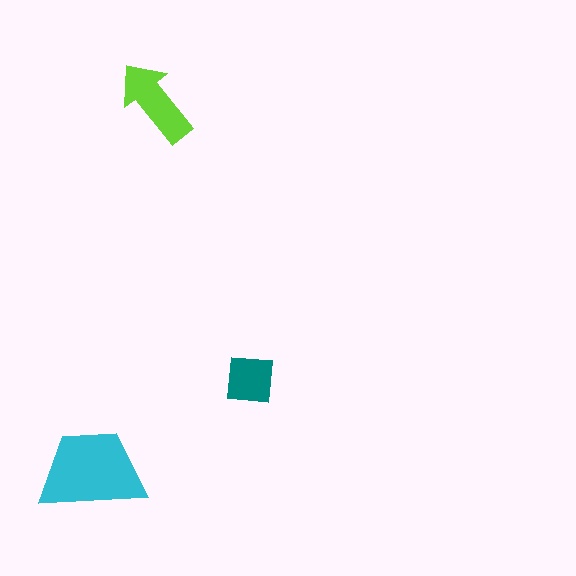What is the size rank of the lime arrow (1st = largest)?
2nd.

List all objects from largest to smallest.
The cyan trapezoid, the lime arrow, the teal square.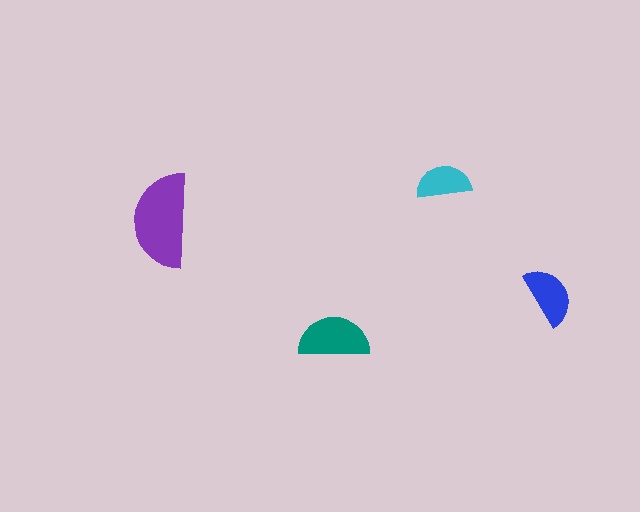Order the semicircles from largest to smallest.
the purple one, the teal one, the blue one, the cyan one.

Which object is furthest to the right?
The blue semicircle is rightmost.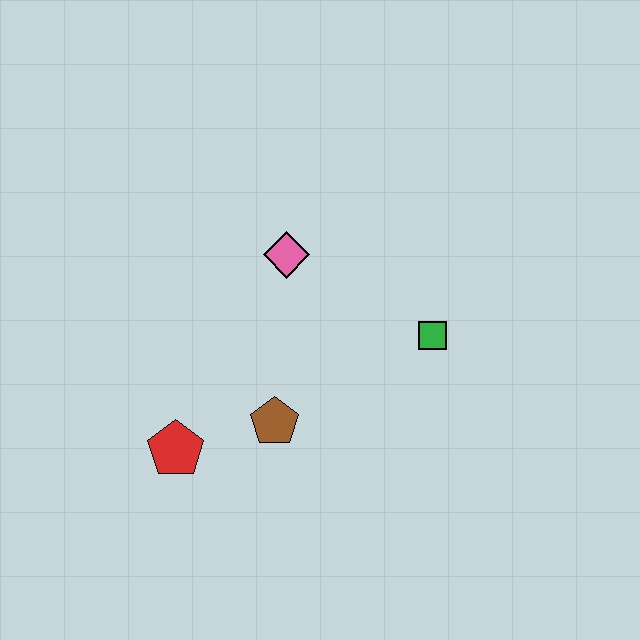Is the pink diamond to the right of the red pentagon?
Yes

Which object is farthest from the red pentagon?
The green square is farthest from the red pentagon.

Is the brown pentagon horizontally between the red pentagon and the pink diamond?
Yes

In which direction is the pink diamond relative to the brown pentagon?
The pink diamond is above the brown pentagon.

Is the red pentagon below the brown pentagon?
Yes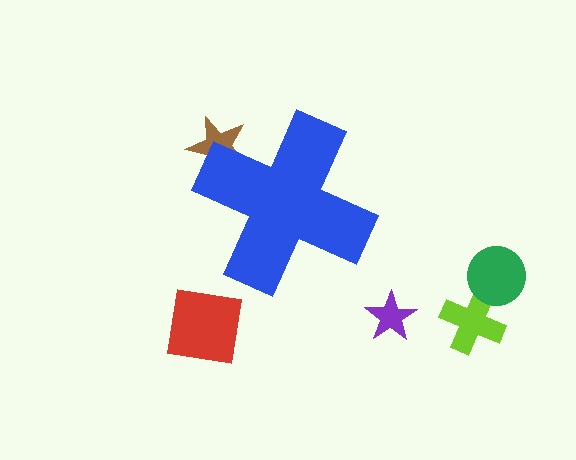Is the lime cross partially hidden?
No, the lime cross is fully visible.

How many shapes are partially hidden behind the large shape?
1 shape is partially hidden.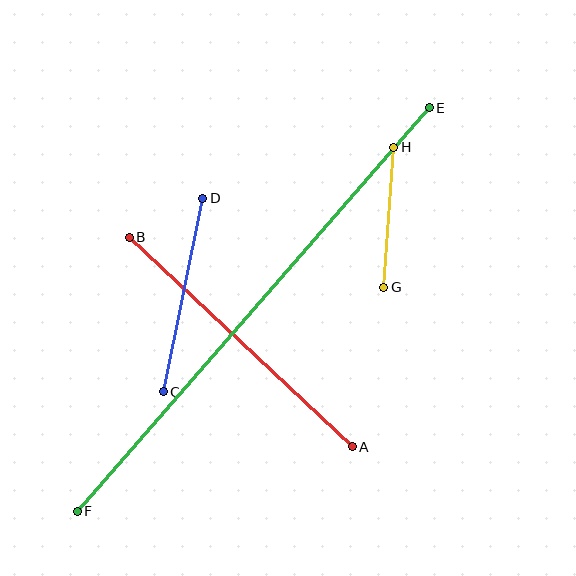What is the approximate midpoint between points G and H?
The midpoint is at approximately (389, 217) pixels.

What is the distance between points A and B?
The distance is approximately 306 pixels.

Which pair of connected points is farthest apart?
Points E and F are farthest apart.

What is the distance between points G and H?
The distance is approximately 140 pixels.